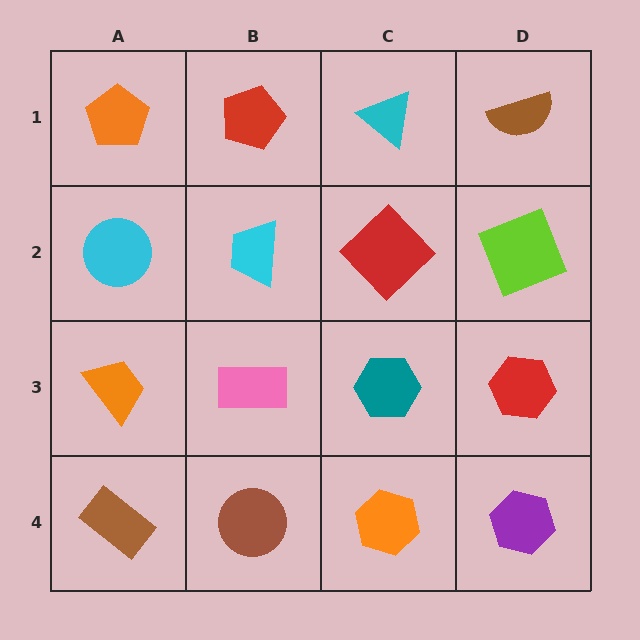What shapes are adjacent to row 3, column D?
A lime square (row 2, column D), a purple hexagon (row 4, column D), a teal hexagon (row 3, column C).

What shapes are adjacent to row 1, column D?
A lime square (row 2, column D), a cyan triangle (row 1, column C).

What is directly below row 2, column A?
An orange trapezoid.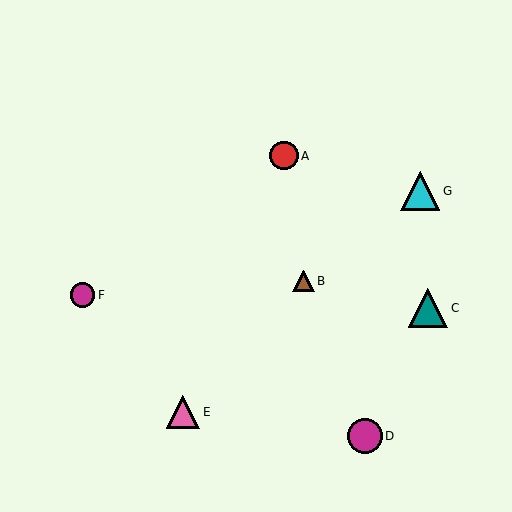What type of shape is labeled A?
Shape A is a red circle.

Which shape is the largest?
The teal triangle (labeled C) is the largest.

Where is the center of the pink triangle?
The center of the pink triangle is at (183, 412).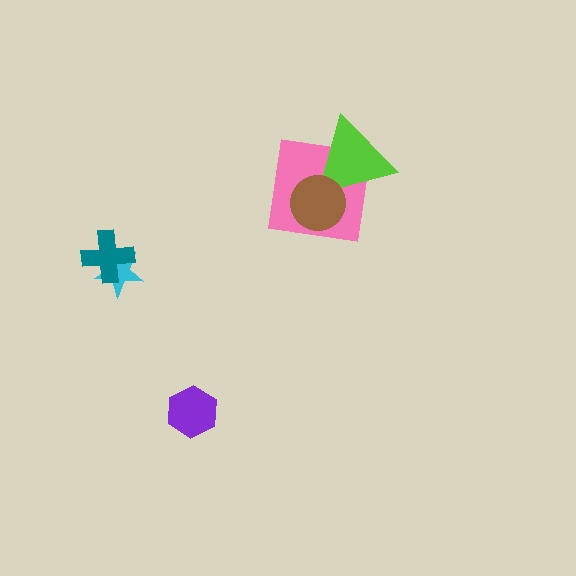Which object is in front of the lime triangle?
The brown circle is in front of the lime triangle.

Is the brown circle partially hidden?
No, no other shape covers it.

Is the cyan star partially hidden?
Yes, it is partially covered by another shape.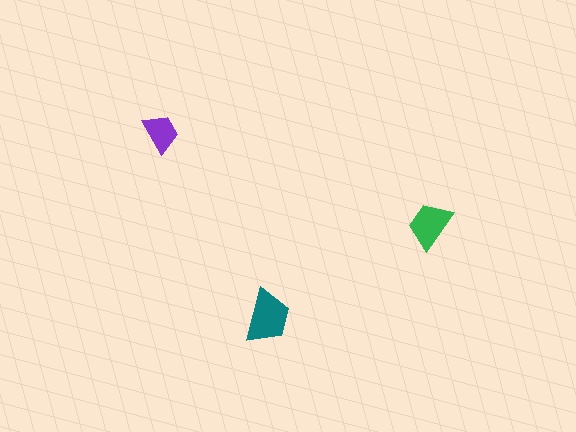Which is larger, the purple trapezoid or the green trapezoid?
The green one.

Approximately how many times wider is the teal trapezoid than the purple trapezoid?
About 1.5 times wider.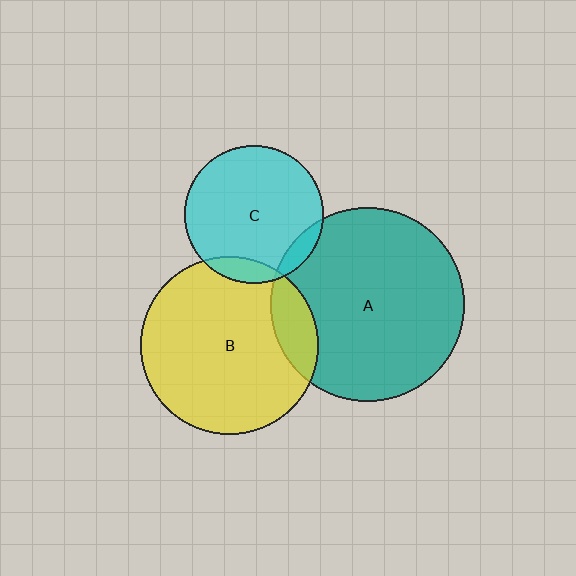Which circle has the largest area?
Circle A (teal).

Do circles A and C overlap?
Yes.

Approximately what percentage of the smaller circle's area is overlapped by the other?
Approximately 10%.